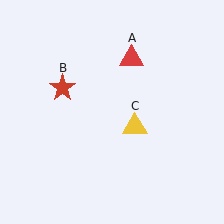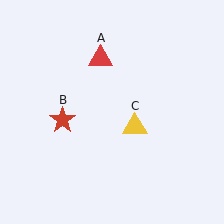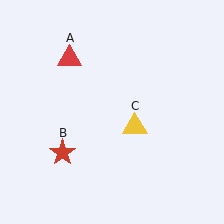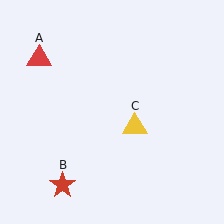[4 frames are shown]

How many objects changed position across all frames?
2 objects changed position: red triangle (object A), red star (object B).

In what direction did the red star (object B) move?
The red star (object B) moved down.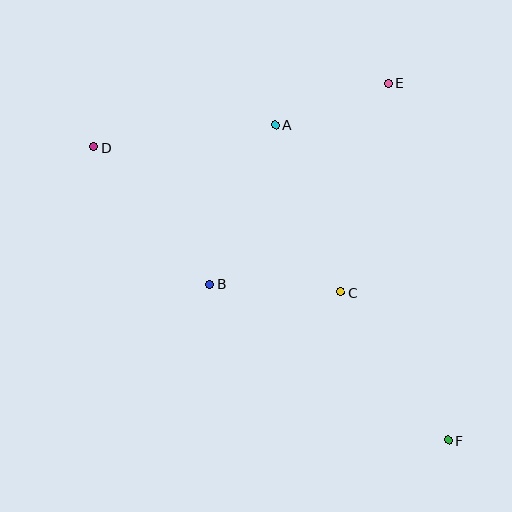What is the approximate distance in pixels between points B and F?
The distance between B and F is approximately 285 pixels.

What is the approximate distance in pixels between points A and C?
The distance between A and C is approximately 180 pixels.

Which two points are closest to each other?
Points A and E are closest to each other.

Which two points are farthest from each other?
Points D and F are farthest from each other.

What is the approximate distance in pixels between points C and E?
The distance between C and E is approximately 214 pixels.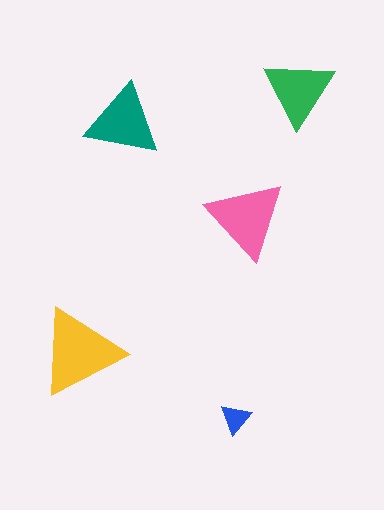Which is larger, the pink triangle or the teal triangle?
The pink one.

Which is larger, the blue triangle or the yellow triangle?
The yellow one.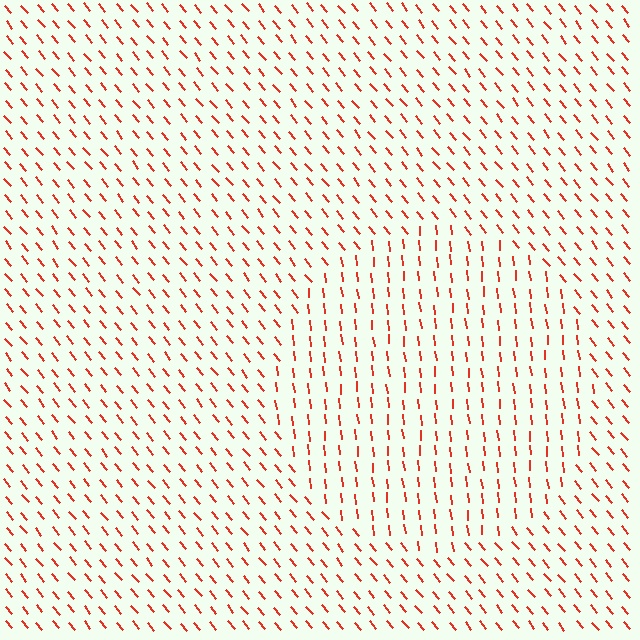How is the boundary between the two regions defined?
The boundary is defined purely by a change in line orientation (approximately 33 degrees difference). All lines are the same color and thickness.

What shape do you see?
I see a circle.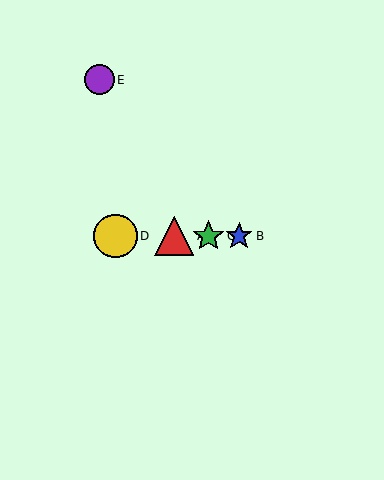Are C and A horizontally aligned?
Yes, both are at y≈236.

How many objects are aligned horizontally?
4 objects (A, B, C, D) are aligned horizontally.